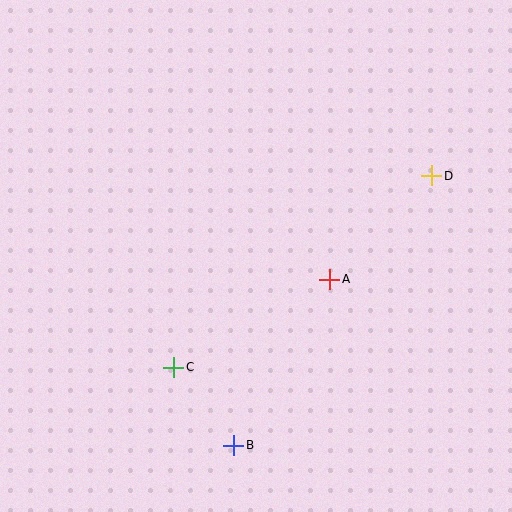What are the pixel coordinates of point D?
Point D is at (432, 176).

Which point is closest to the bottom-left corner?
Point C is closest to the bottom-left corner.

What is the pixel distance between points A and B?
The distance between A and B is 192 pixels.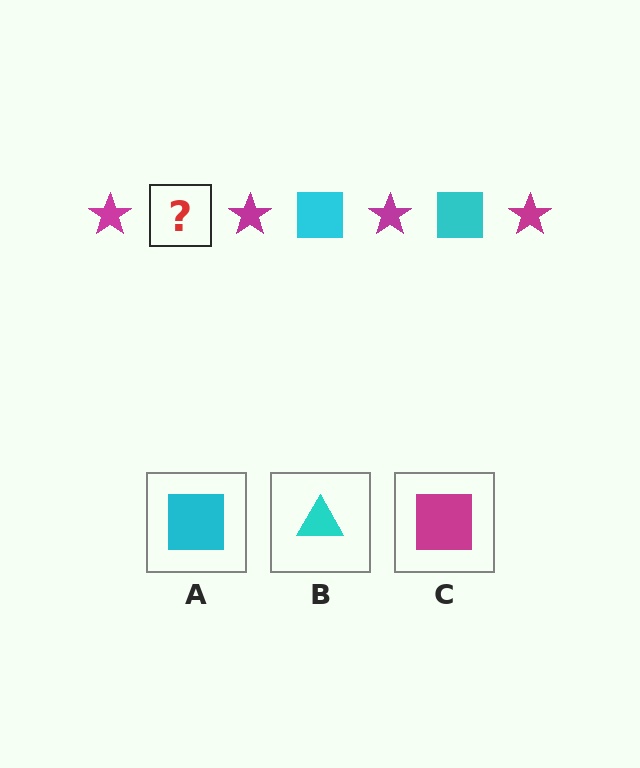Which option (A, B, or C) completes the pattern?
A.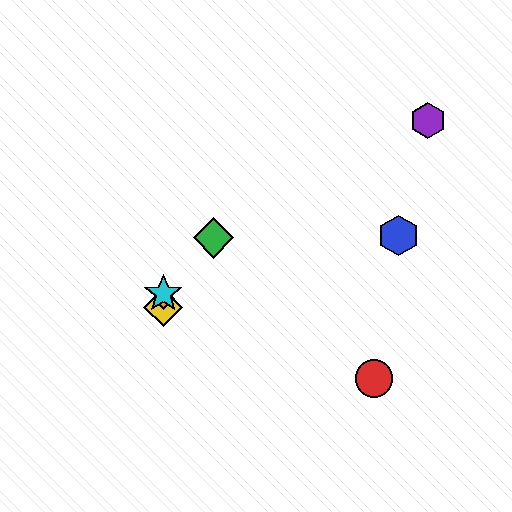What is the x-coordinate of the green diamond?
The green diamond is at x≈214.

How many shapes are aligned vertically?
3 shapes (the yellow diamond, the orange diamond, the cyan star) are aligned vertically.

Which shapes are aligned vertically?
The yellow diamond, the orange diamond, the cyan star are aligned vertically.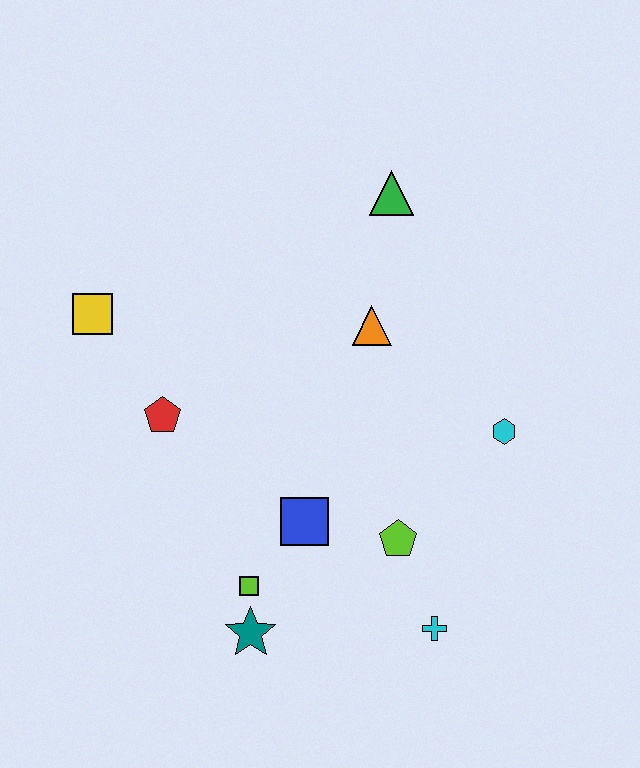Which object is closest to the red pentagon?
The yellow square is closest to the red pentagon.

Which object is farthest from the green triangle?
The teal star is farthest from the green triangle.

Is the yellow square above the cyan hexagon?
Yes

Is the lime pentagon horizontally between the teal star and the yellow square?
No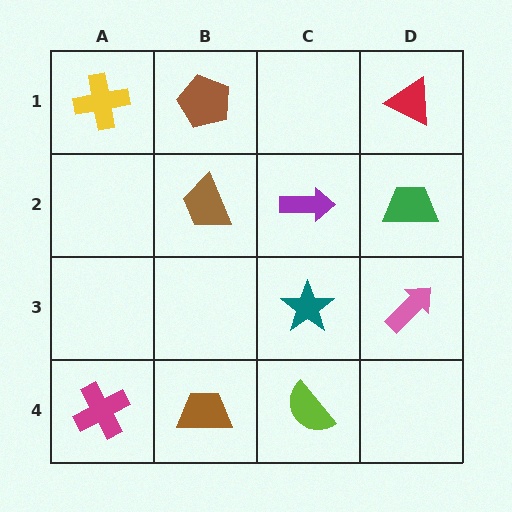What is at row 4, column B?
A brown trapezoid.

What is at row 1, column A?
A yellow cross.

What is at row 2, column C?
A purple arrow.